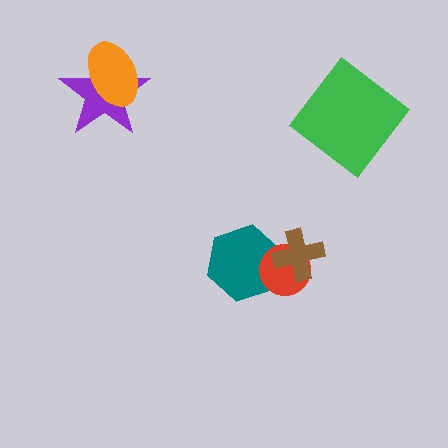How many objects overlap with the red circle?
2 objects overlap with the red circle.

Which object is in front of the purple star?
The orange ellipse is in front of the purple star.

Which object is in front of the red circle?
The brown cross is in front of the red circle.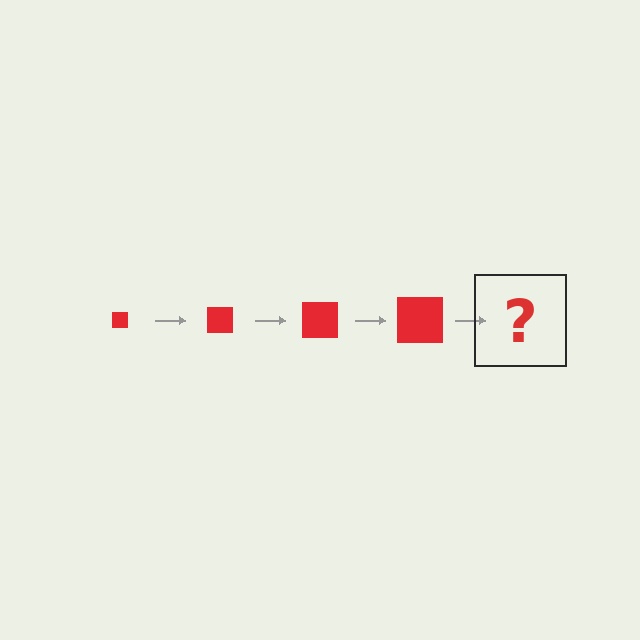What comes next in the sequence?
The next element should be a red square, larger than the previous one.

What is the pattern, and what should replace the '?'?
The pattern is that the square gets progressively larger each step. The '?' should be a red square, larger than the previous one.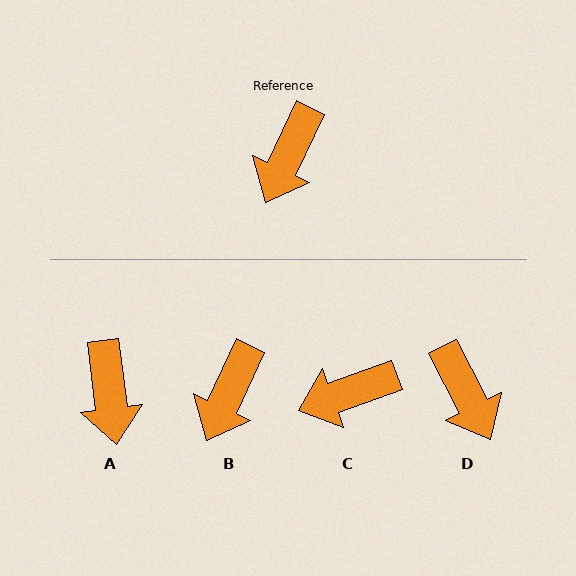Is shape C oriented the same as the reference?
No, it is off by about 45 degrees.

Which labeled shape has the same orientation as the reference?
B.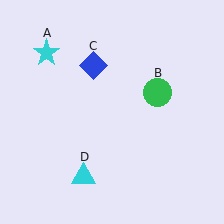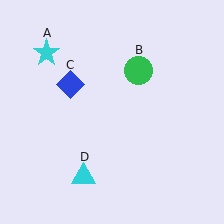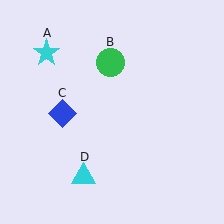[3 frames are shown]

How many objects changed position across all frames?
2 objects changed position: green circle (object B), blue diamond (object C).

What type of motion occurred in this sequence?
The green circle (object B), blue diamond (object C) rotated counterclockwise around the center of the scene.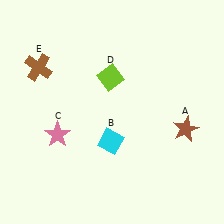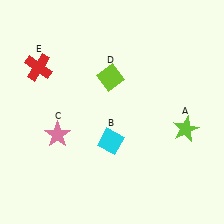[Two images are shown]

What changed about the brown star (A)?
In Image 1, A is brown. In Image 2, it changed to lime.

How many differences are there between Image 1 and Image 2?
There are 2 differences between the two images.